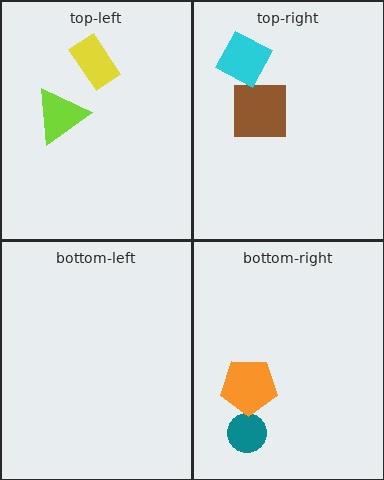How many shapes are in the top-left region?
2.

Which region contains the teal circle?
The bottom-right region.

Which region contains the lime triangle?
The top-left region.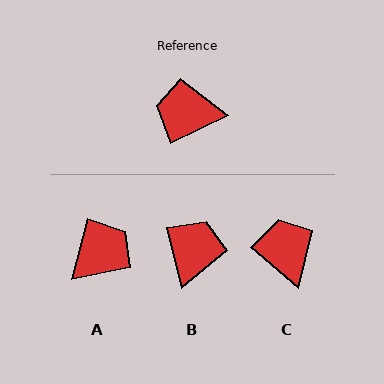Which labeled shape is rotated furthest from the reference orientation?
A, about 130 degrees away.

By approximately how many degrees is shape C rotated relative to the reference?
Approximately 66 degrees clockwise.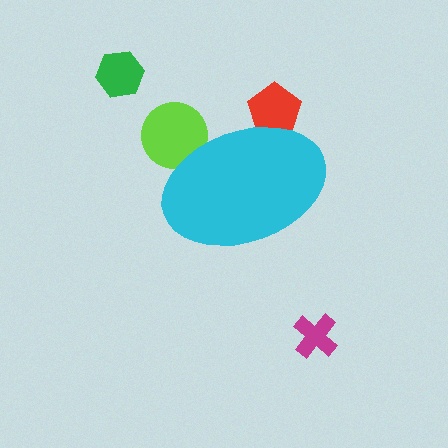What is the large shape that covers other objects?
A cyan ellipse.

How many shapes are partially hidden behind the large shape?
2 shapes are partially hidden.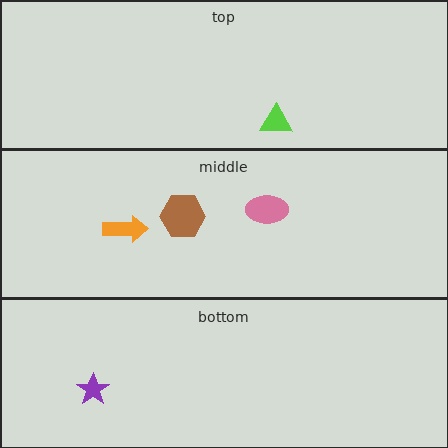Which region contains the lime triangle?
The top region.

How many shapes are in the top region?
1.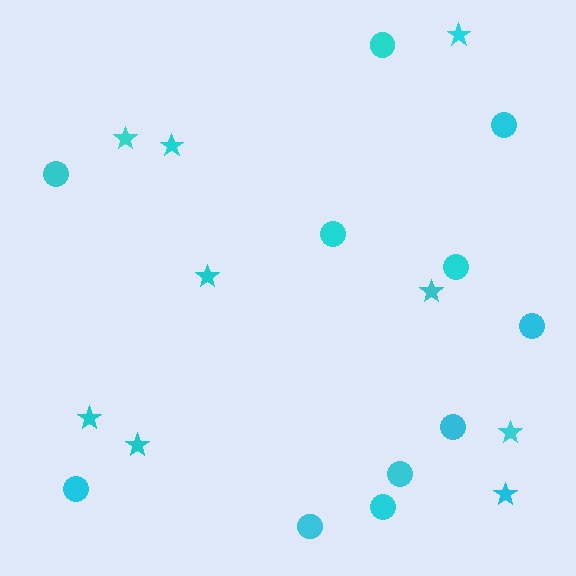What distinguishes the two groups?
There are 2 groups: one group of stars (9) and one group of circles (11).